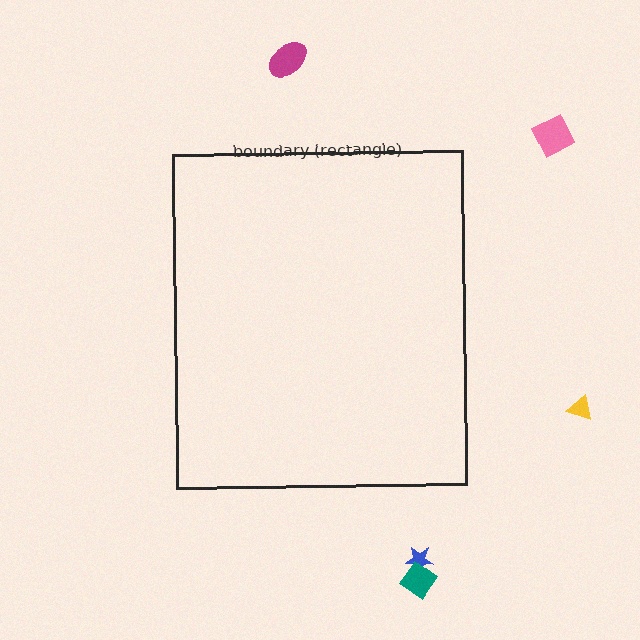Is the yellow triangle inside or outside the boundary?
Outside.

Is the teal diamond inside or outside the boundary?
Outside.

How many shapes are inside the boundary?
0 inside, 5 outside.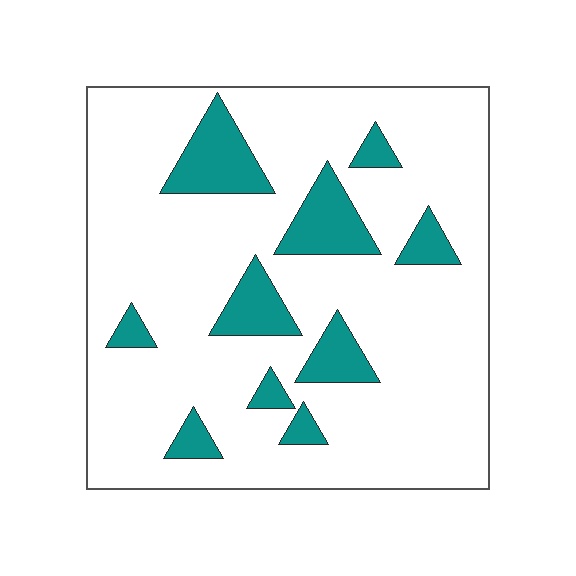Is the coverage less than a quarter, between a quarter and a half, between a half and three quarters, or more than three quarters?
Less than a quarter.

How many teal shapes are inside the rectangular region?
10.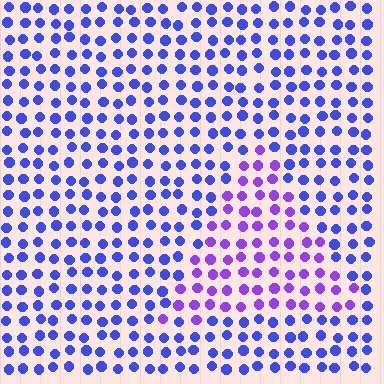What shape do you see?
I see a triangle.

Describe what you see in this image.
The image is filled with small blue elements in a uniform arrangement. A triangle-shaped region is visible where the elements are tinted to a slightly different hue, forming a subtle color boundary.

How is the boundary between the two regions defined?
The boundary is defined purely by a slight shift in hue (about 37 degrees). Spacing, size, and orientation are identical on both sides.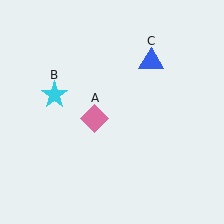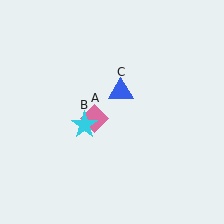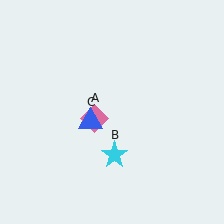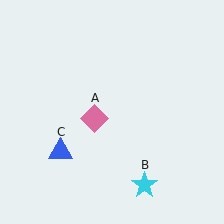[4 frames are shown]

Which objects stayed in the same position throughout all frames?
Pink diamond (object A) remained stationary.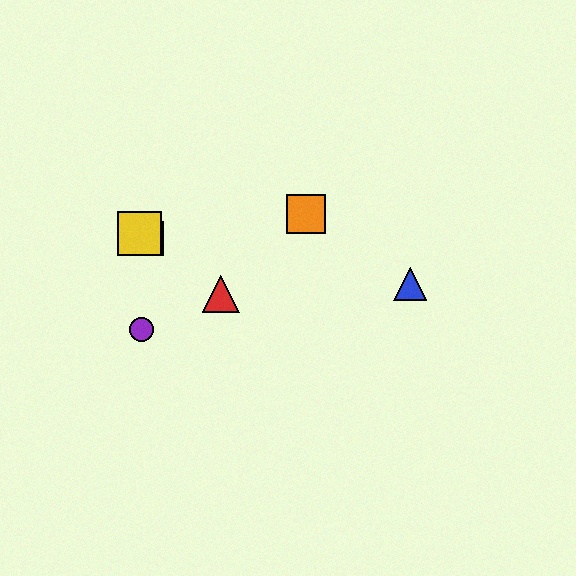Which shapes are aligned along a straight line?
The red triangle, the green square, the yellow square are aligned along a straight line.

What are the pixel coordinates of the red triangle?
The red triangle is at (221, 294).